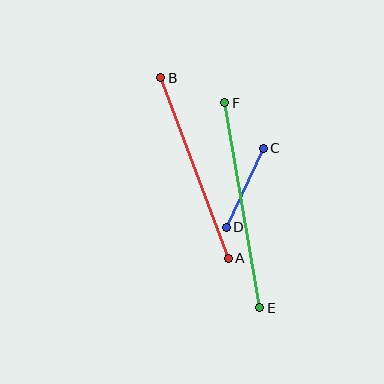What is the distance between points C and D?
The distance is approximately 87 pixels.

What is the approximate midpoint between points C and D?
The midpoint is at approximately (245, 188) pixels.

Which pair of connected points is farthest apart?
Points E and F are farthest apart.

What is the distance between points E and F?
The distance is approximately 208 pixels.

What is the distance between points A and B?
The distance is approximately 192 pixels.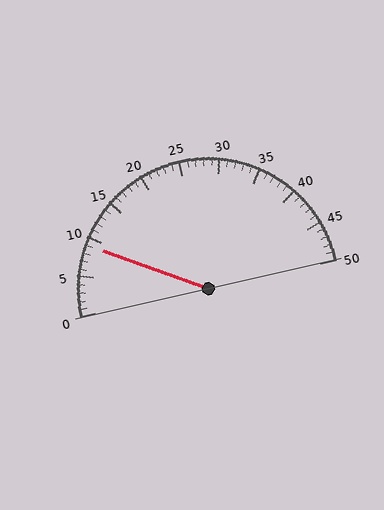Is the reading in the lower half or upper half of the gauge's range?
The reading is in the lower half of the range (0 to 50).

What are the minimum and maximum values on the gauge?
The gauge ranges from 0 to 50.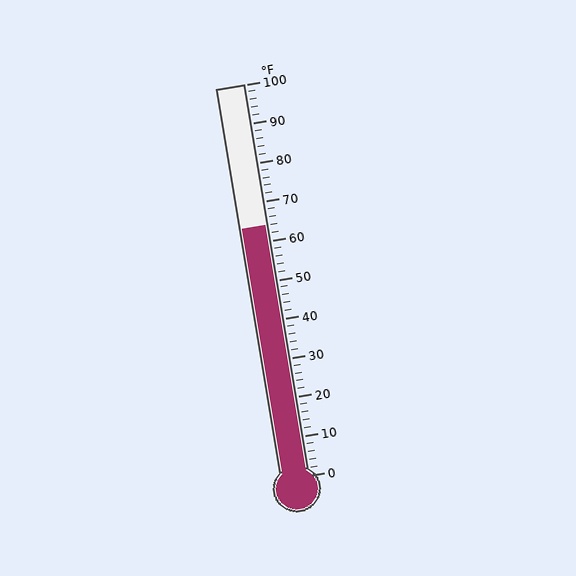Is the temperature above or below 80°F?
The temperature is below 80°F.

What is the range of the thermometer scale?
The thermometer scale ranges from 0°F to 100°F.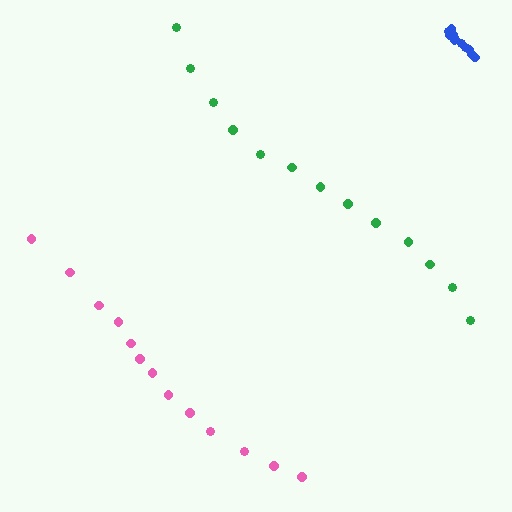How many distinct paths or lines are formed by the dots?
There are 3 distinct paths.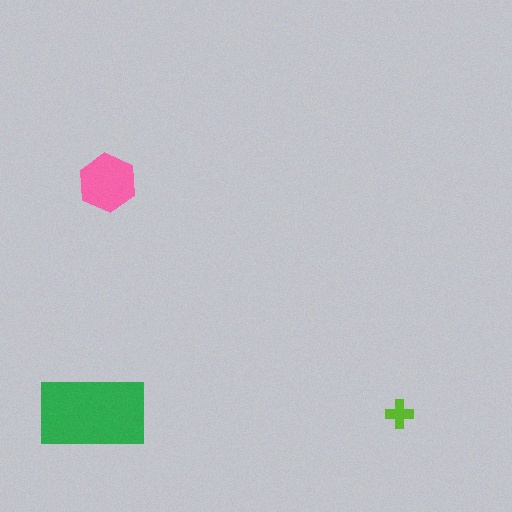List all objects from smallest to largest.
The lime cross, the pink hexagon, the green rectangle.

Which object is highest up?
The pink hexagon is topmost.